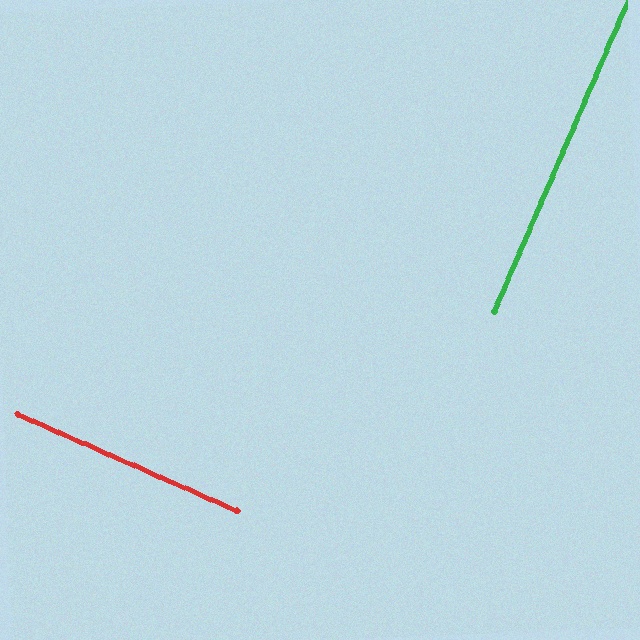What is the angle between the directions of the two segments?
Approximately 90 degrees.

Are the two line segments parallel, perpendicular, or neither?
Perpendicular — they meet at approximately 90°.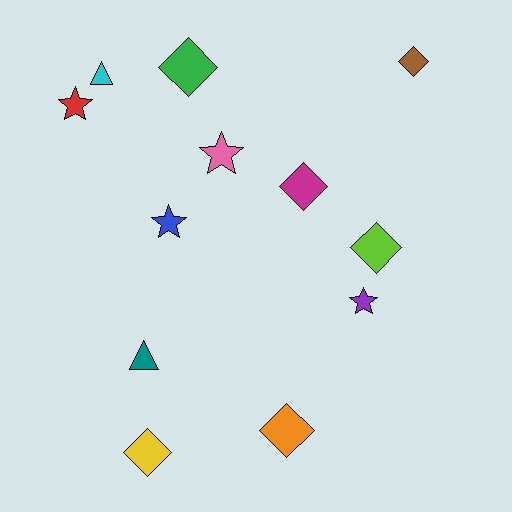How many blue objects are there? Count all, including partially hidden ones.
There is 1 blue object.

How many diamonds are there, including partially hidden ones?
There are 6 diamonds.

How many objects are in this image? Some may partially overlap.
There are 12 objects.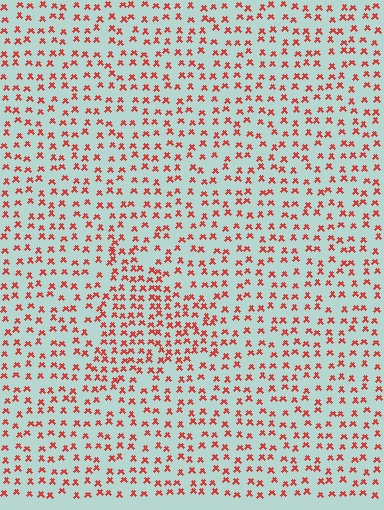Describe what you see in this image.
The image contains small red elements arranged at two different densities. A triangle-shaped region is visible where the elements are more densely packed than the surrounding area.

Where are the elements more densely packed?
The elements are more densely packed inside the triangle boundary.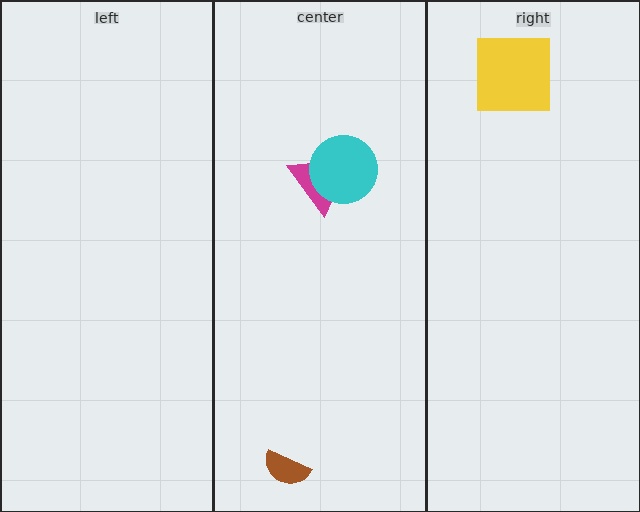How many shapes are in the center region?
3.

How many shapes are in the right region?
1.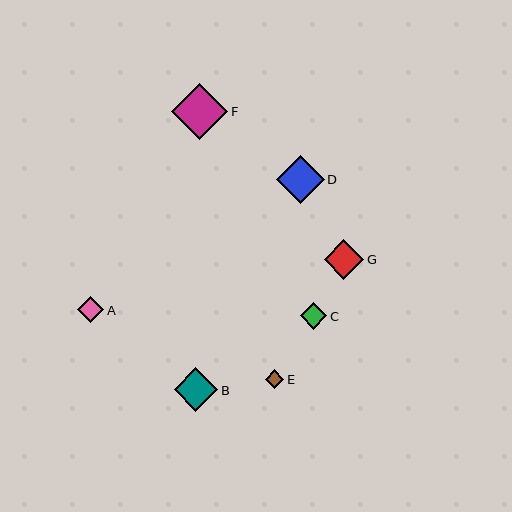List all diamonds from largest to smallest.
From largest to smallest: F, D, B, G, C, A, E.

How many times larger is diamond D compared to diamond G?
Diamond D is approximately 1.2 times the size of diamond G.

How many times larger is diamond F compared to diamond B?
Diamond F is approximately 1.3 times the size of diamond B.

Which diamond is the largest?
Diamond F is the largest with a size of approximately 56 pixels.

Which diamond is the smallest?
Diamond E is the smallest with a size of approximately 19 pixels.